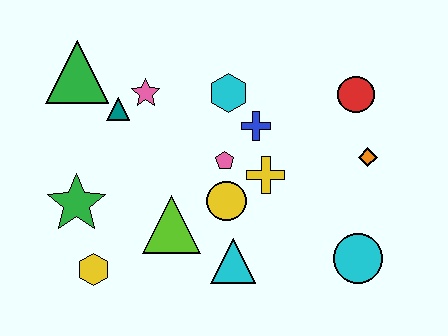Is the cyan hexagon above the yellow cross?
Yes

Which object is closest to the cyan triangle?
The yellow circle is closest to the cyan triangle.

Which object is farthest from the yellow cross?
The green triangle is farthest from the yellow cross.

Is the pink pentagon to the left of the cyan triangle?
Yes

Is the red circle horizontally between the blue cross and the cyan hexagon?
No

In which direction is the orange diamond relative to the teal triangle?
The orange diamond is to the right of the teal triangle.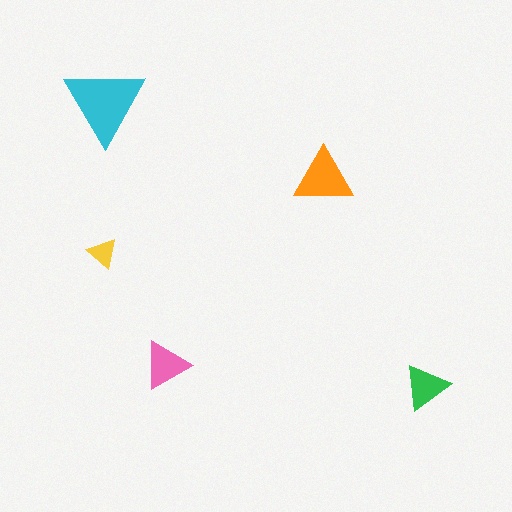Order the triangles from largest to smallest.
the cyan one, the orange one, the pink one, the green one, the yellow one.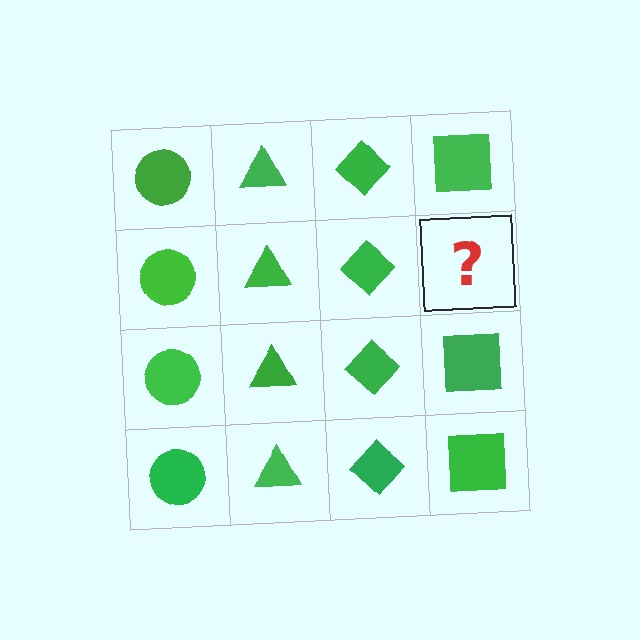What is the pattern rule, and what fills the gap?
The rule is that each column has a consistent shape. The gap should be filled with a green square.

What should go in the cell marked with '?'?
The missing cell should contain a green square.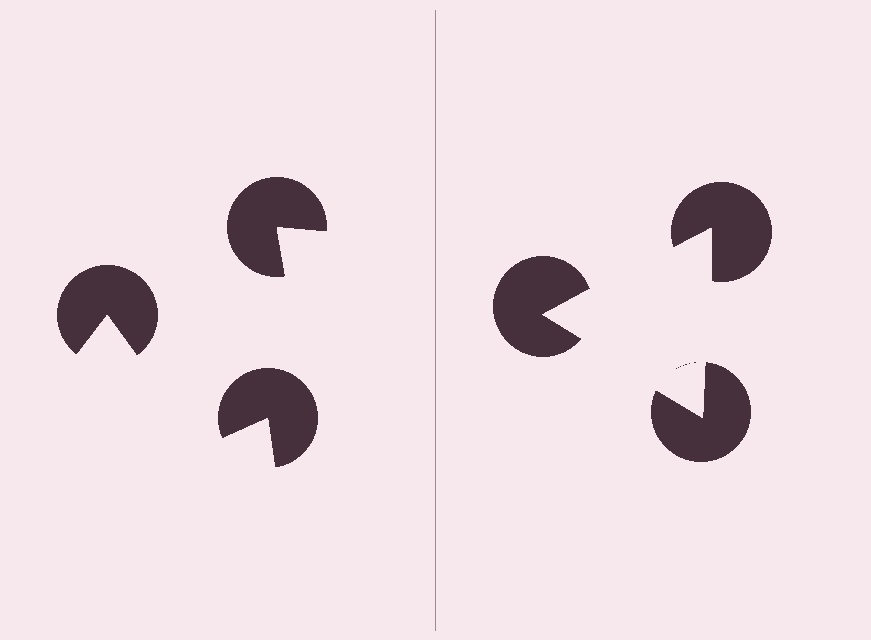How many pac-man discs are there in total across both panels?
6 — 3 on each side.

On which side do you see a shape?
An illusory triangle appears on the right side. On the left side the wedge cuts are rotated, so no coherent shape forms.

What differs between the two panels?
The pac-man discs are positioned identically on both sides; only the wedge orientations differ. On the right they align to a triangle; on the left they are misaligned.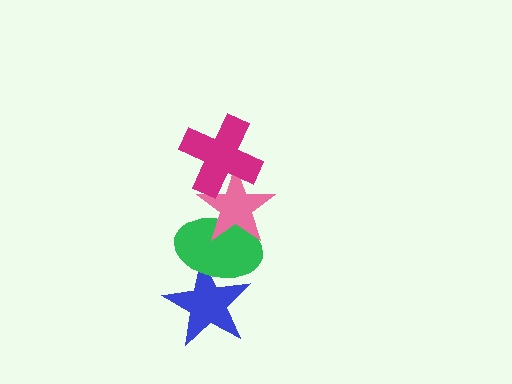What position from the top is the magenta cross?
The magenta cross is 1st from the top.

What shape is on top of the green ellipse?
The pink star is on top of the green ellipse.